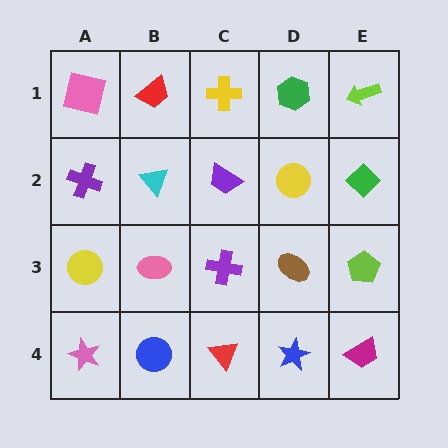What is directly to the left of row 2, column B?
A purple cross.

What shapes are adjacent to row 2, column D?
A green hexagon (row 1, column D), a brown ellipse (row 3, column D), a purple trapezoid (row 2, column C), a green diamond (row 2, column E).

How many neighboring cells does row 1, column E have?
2.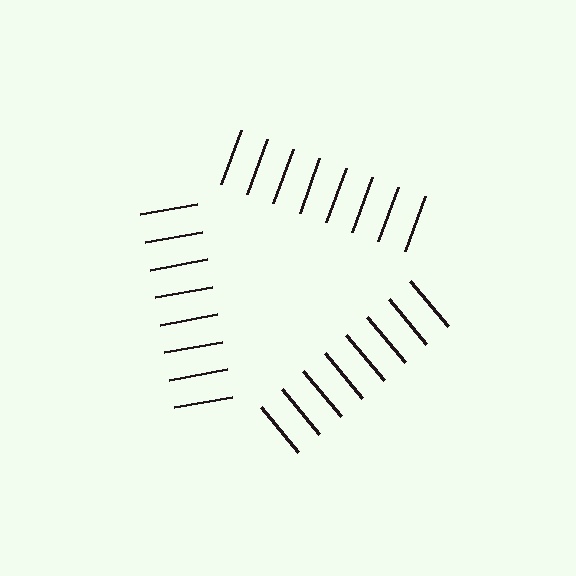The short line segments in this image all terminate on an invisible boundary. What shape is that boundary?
An illusory triangle — the line segments terminate on its edges but no continuous stroke is drawn.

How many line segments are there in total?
24 — 8 along each of the 3 edges.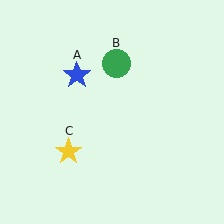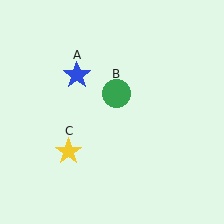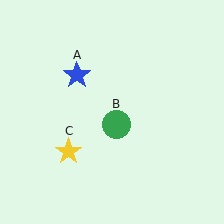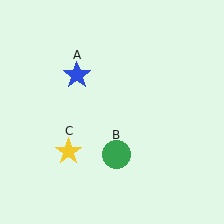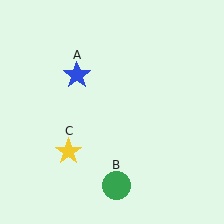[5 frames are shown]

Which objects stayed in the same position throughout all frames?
Blue star (object A) and yellow star (object C) remained stationary.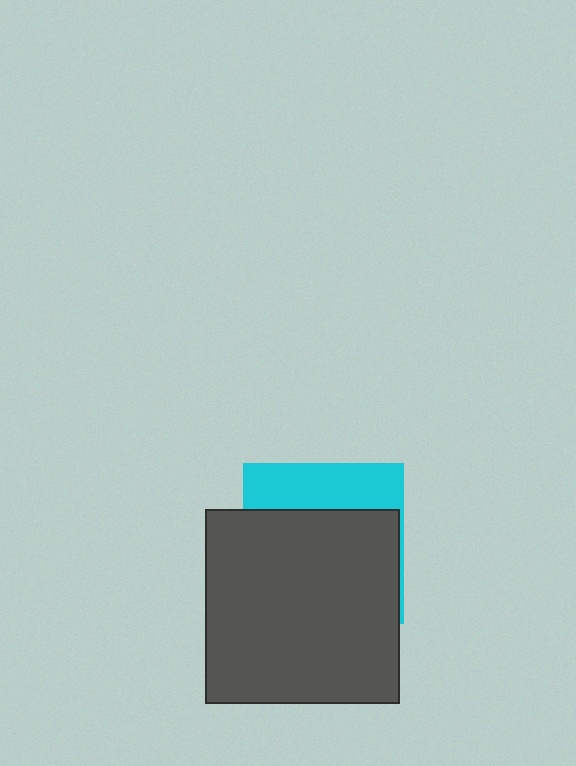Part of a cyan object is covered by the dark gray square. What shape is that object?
It is a square.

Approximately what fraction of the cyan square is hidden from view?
Roughly 69% of the cyan square is hidden behind the dark gray square.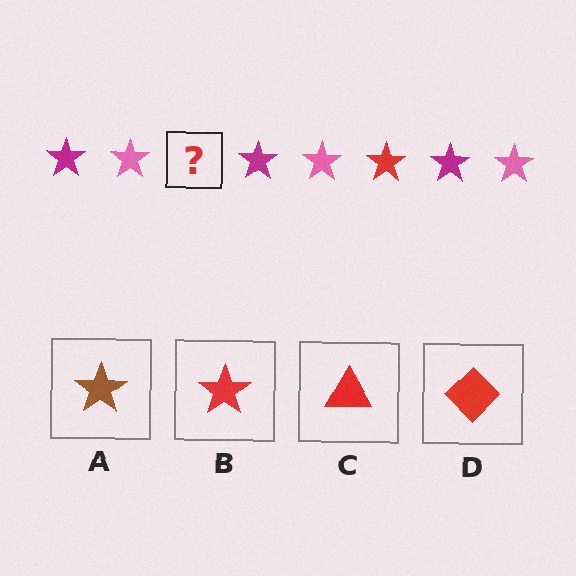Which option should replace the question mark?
Option B.